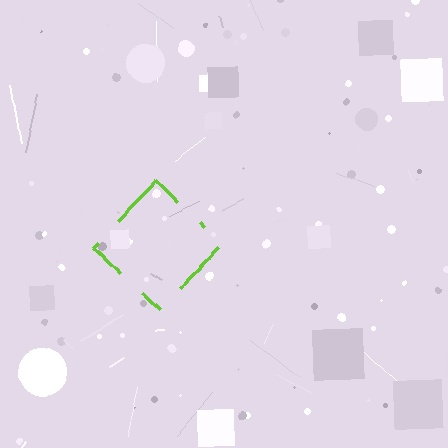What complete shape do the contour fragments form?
The contour fragments form a diamond.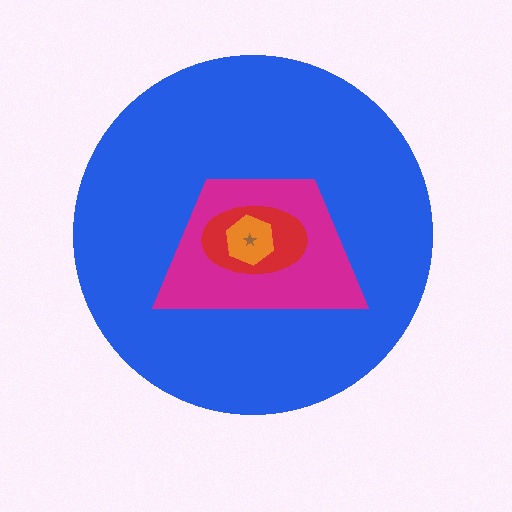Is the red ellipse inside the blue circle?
Yes.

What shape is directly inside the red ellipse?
The orange hexagon.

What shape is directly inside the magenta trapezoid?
The red ellipse.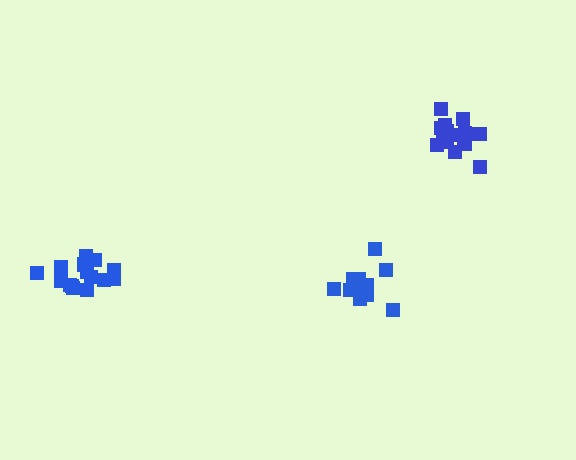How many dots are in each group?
Group 1: 15 dots, Group 2: 12 dots, Group 3: 17 dots (44 total).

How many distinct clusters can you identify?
There are 3 distinct clusters.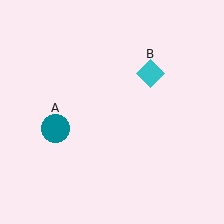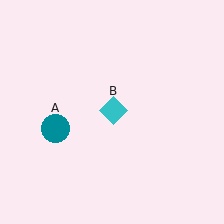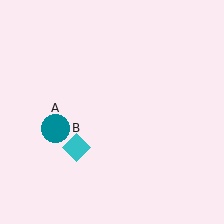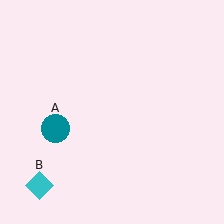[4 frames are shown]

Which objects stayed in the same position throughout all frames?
Teal circle (object A) remained stationary.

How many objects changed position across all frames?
1 object changed position: cyan diamond (object B).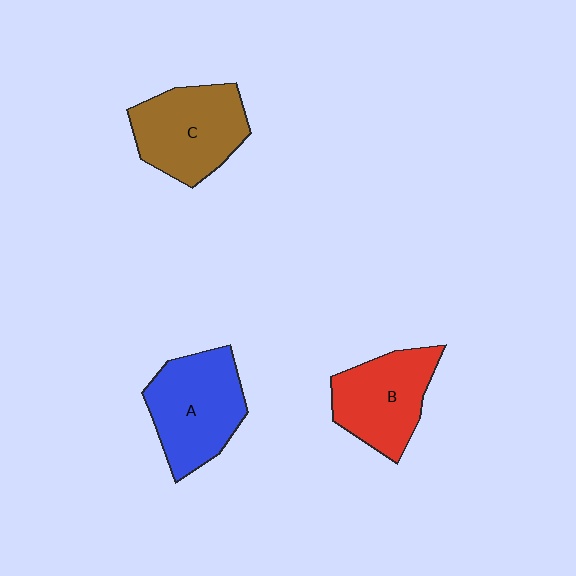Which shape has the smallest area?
Shape B (red).